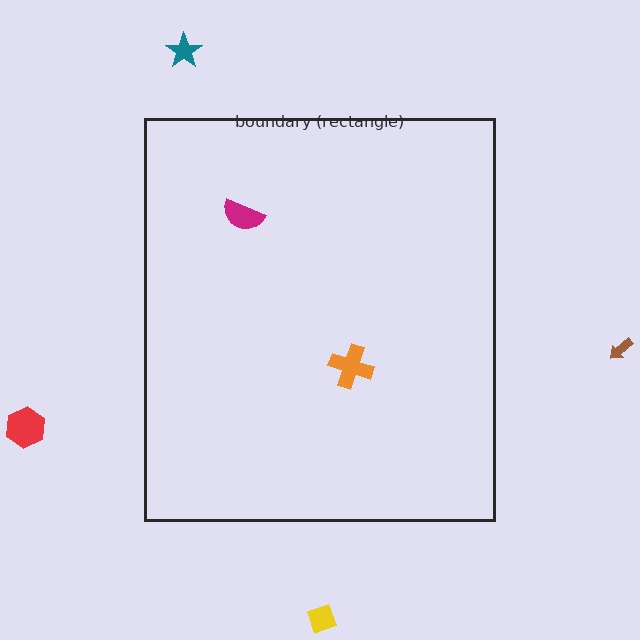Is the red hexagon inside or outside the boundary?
Outside.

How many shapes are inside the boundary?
2 inside, 4 outside.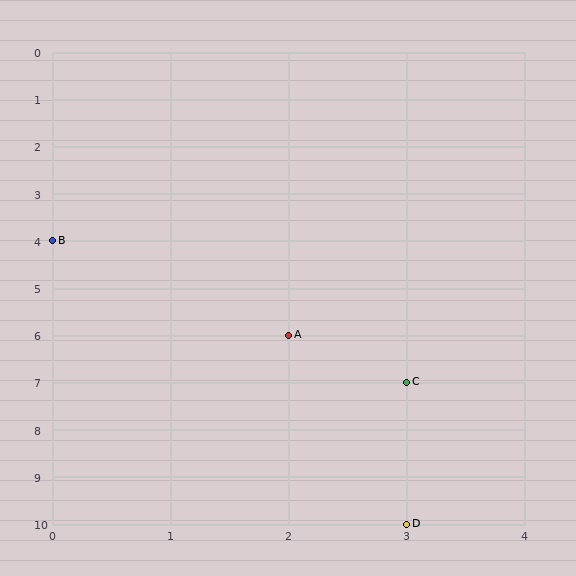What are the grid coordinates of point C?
Point C is at grid coordinates (3, 7).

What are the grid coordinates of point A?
Point A is at grid coordinates (2, 6).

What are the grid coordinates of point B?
Point B is at grid coordinates (0, 4).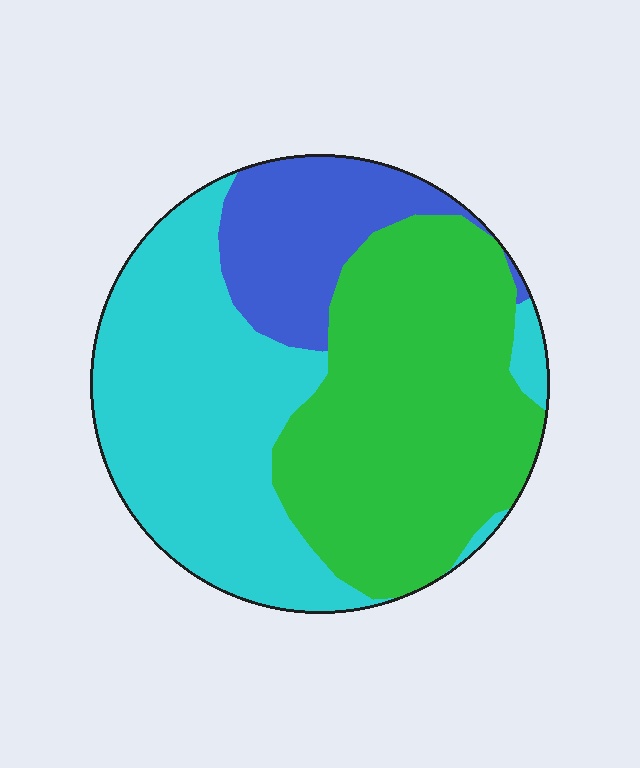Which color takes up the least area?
Blue, at roughly 15%.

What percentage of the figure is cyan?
Cyan covers roughly 40% of the figure.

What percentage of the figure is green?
Green covers 43% of the figure.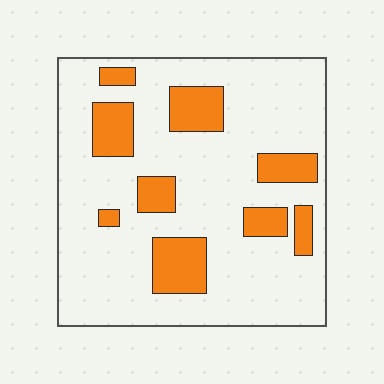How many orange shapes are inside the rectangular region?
9.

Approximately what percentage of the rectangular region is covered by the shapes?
Approximately 20%.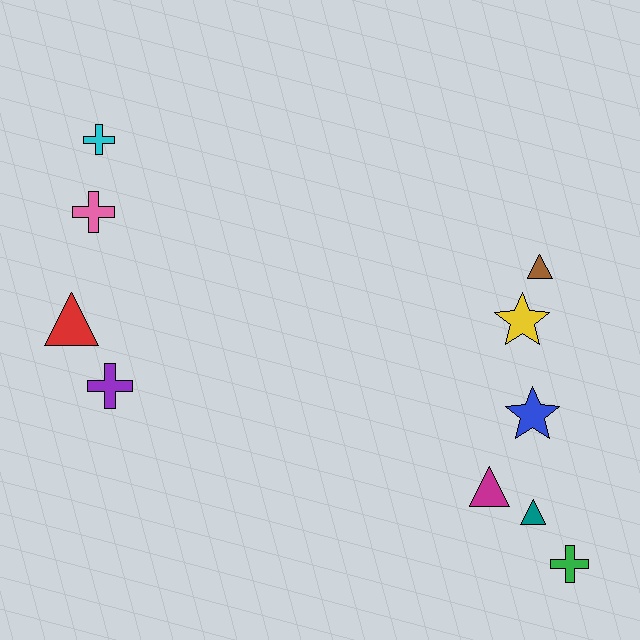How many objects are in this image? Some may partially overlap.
There are 10 objects.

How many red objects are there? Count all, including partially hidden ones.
There is 1 red object.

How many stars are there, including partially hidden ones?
There are 2 stars.